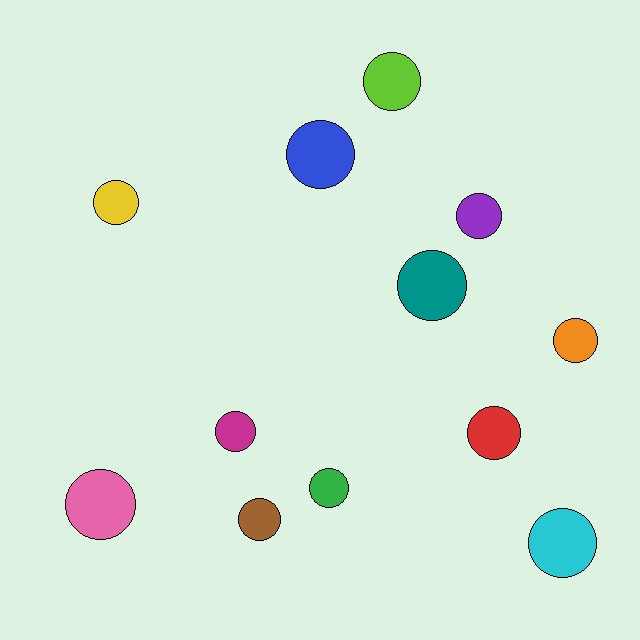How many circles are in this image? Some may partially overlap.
There are 12 circles.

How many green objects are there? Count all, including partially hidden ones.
There is 1 green object.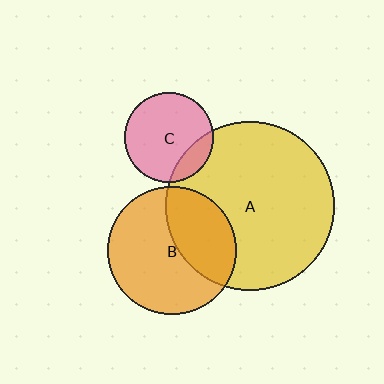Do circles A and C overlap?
Yes.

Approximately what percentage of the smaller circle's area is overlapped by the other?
Approximately 15%.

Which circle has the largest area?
Circle A (yellow).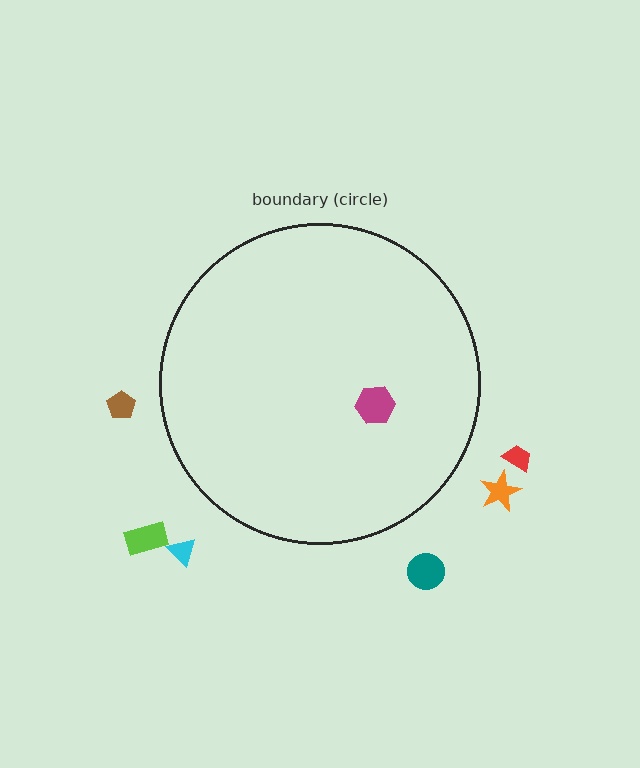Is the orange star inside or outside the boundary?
Outside.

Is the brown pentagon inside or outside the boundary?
Outside.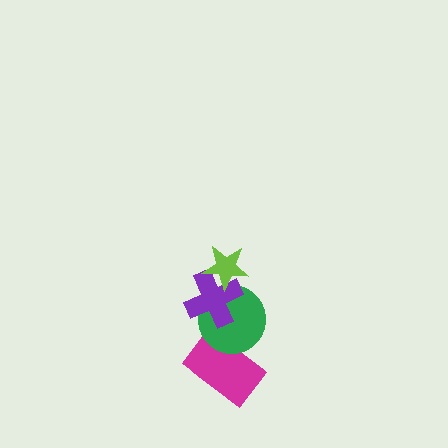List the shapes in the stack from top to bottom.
From top to bottom: the lime star, the purple cross, the green circle, the magenta rectangle.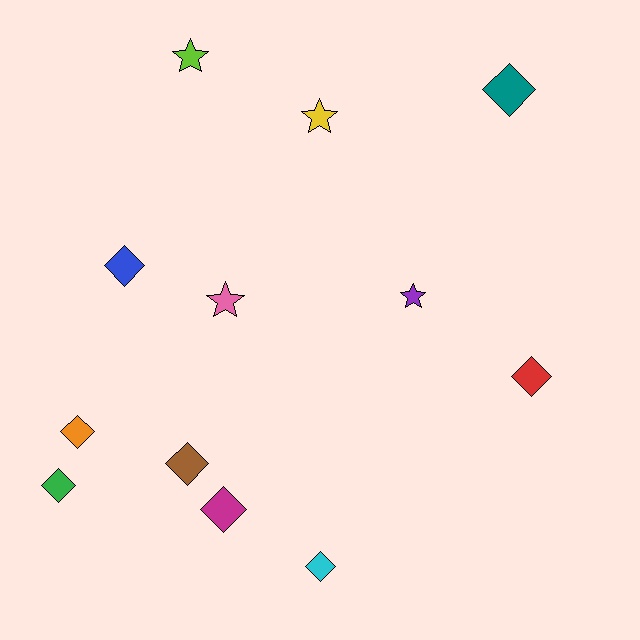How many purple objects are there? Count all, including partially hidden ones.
There is 1 purple object.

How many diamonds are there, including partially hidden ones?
There are 8 diamonds.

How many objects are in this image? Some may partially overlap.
There are 12 objects.